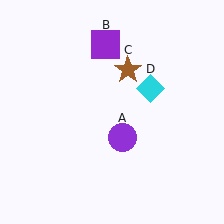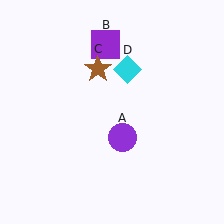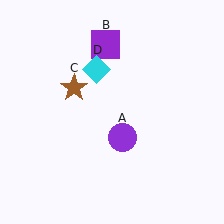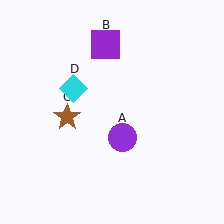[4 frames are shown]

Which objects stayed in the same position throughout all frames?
Purple circle (object A) and purple square (object B) remained stationary.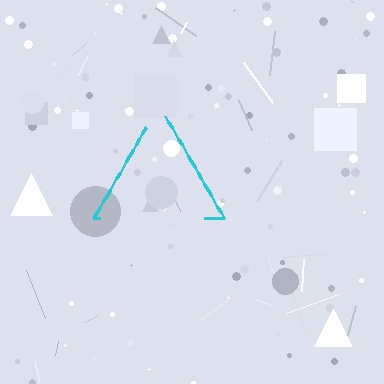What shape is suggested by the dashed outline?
The dashed outline suggests a triangle.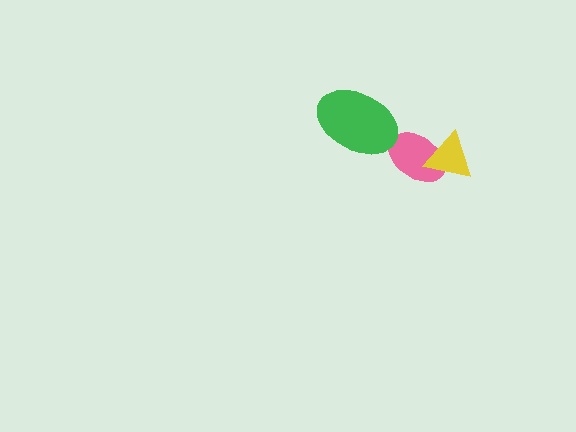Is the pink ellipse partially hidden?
Yes, it is partially covered by another shape.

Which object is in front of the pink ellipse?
The yellow triangle is in front of the pink ellipse.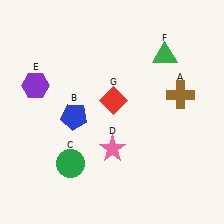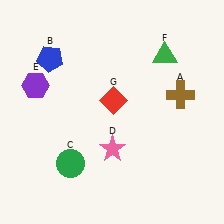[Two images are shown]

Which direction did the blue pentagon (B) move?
The blue pentagon (B) moved up.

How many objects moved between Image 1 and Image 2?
1 object moved between the two images.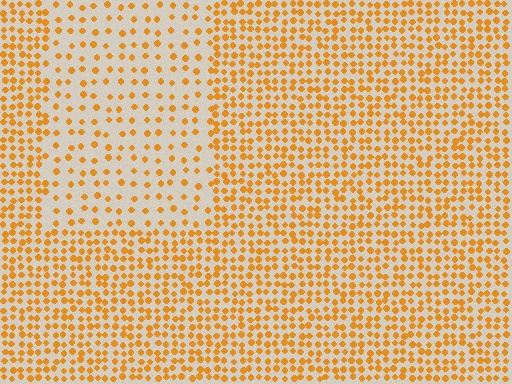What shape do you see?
I see a rectangle.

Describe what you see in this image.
The image contains small orange elements arranged at two different densities. A rectangle-shaped region is visible where the elements are less densely packed than the surrounding area.